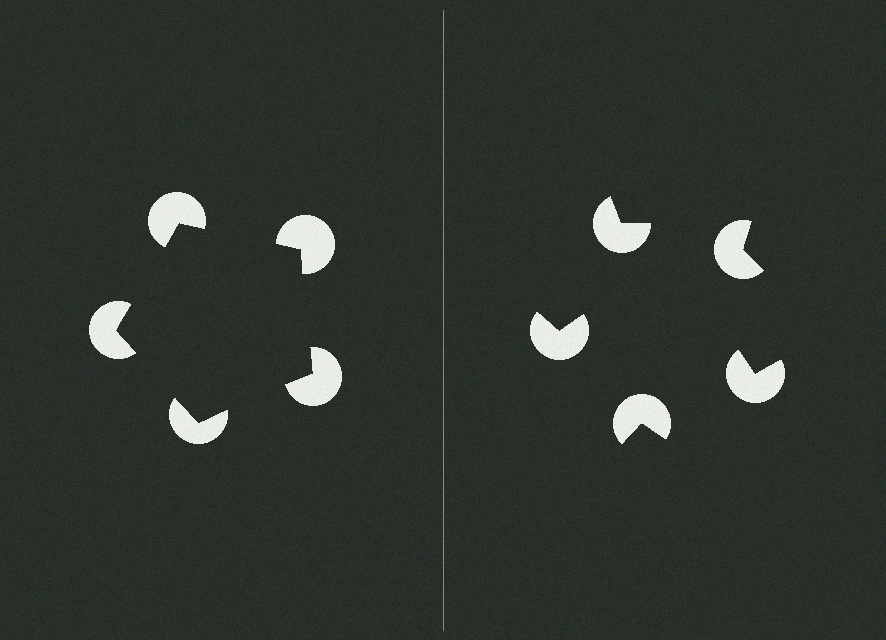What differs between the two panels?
The pac-man discs are positioned identically on both sides; only the wedge orientations differ. On the left they align to a pentagon; on the right they are misaligned.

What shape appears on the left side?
An illusory pentagon.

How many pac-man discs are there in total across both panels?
10 — 5 on each side.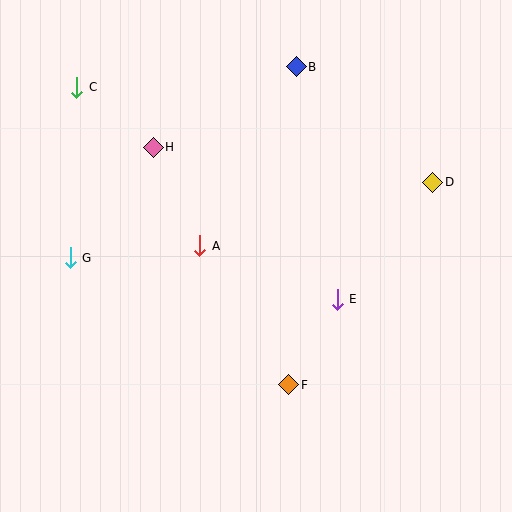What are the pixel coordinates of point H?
Point H is at (153, 147).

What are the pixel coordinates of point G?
Point G is at (70, 258).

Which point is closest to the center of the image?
Point A at (200, 246) is closest to the center.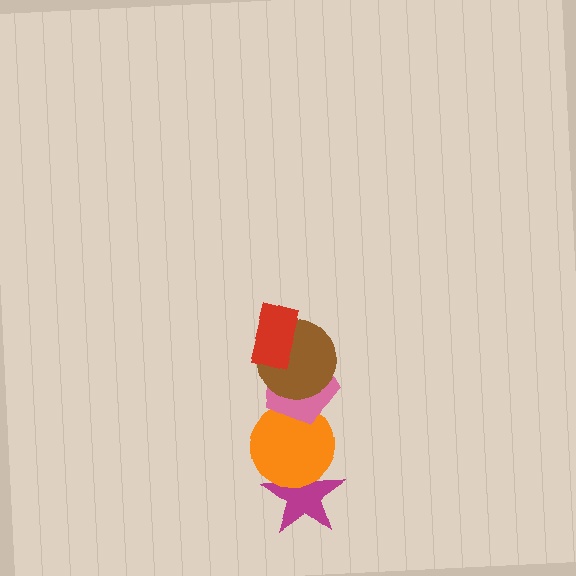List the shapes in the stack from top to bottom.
From top to bottom: the red rectangle, the brown circle, the pink pentagon, the orange circle, the magenta star.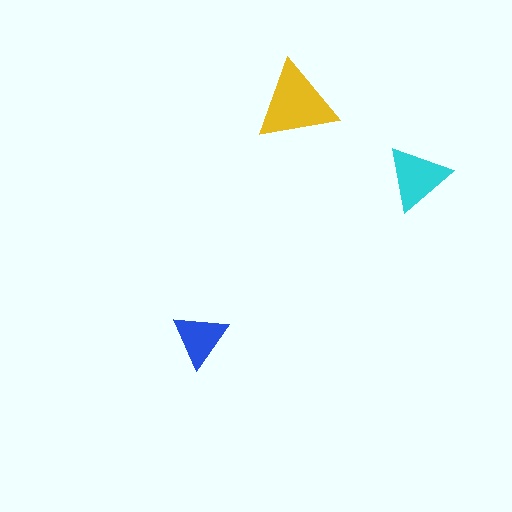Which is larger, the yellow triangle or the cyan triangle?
The yellow one.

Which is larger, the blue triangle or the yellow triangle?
The yellow one.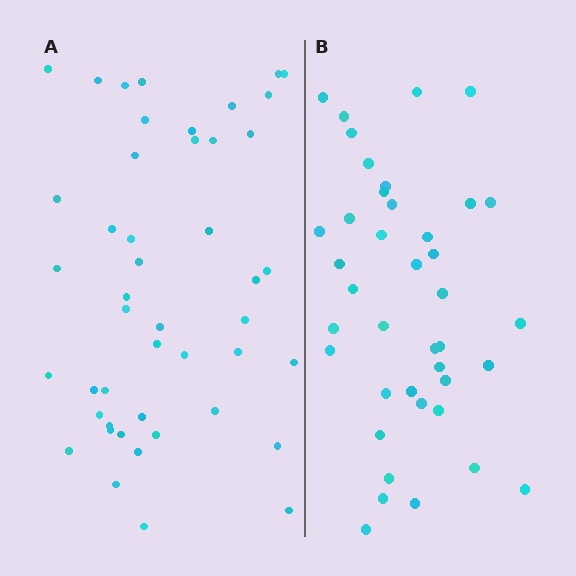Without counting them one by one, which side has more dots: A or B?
Region A (the left region) has more dots.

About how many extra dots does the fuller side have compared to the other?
Region A has about 6 more dots than region B.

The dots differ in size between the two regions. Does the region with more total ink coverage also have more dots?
No. Region B has more total ink coverage because its dots are larger, but region A actually contains more individual dots. Total area can be misleading — the number of items is what matters here.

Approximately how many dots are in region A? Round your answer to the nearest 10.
About 50 dots. (The exact count is 46, which rounds to 50.)